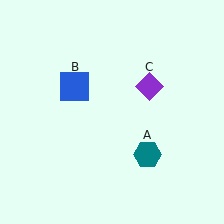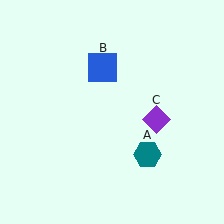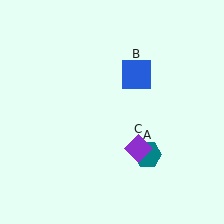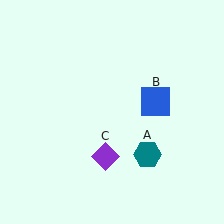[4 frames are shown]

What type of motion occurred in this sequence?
The blue square (object B), purple diamond (object C) rotated clockwise around the center of the scene.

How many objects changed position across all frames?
2 objects changed position: blue square (object B), purple diamond (object C).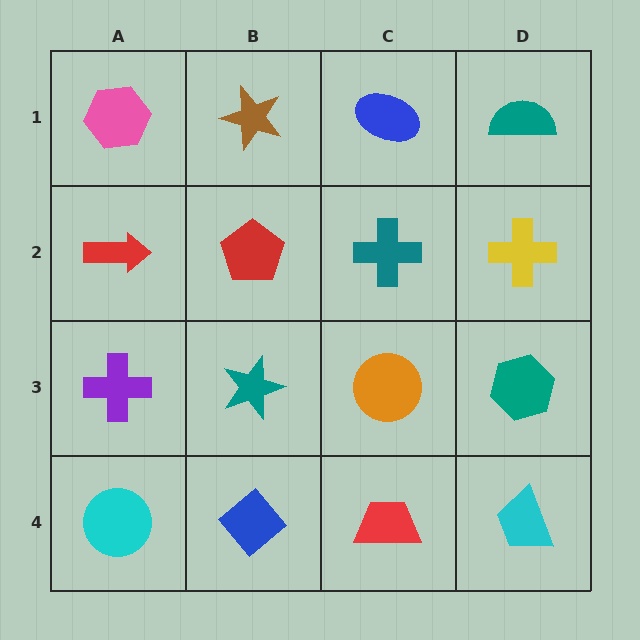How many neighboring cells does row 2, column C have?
4.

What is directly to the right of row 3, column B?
An orange circle.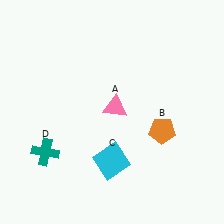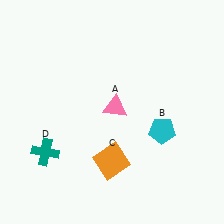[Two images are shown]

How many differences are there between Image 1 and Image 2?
There are 2 differences between the two images.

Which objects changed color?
B changed from orange to cyan. C changed from cyan to orange.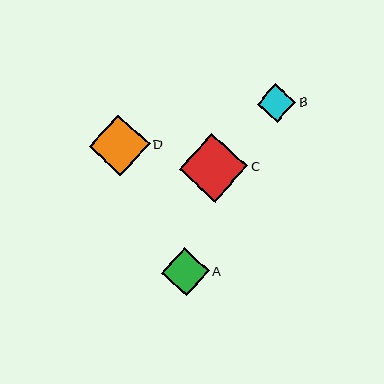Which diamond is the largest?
Diamond C is the largest with a size of approximately 69 pixels.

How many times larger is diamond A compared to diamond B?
Diamond A is approximately 1.2 times the size of diamond B.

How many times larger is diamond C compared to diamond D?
Diamond C is approximately 1.1 times the size of diamond D.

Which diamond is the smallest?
Diamond B is the smallest with a size of approximately 39 pixels.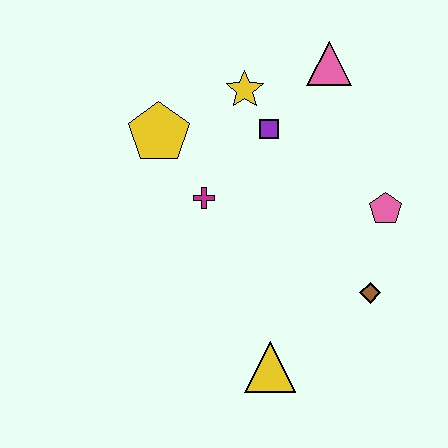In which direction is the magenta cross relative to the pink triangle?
The magenta cross is below the pink triangle.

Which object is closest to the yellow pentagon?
The magenta cross is closest to the yellow pentagon.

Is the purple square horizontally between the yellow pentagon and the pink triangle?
Yes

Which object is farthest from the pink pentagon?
The yellow pentagon is farthest from the pink pentagon.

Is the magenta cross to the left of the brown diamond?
Yes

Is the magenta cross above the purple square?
No